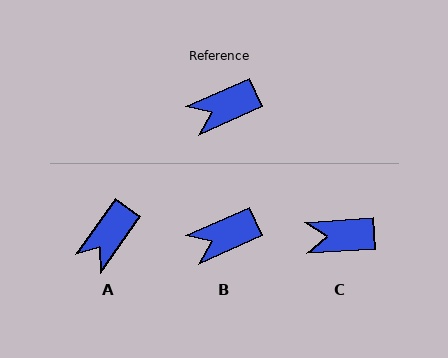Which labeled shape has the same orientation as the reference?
B.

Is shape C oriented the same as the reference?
No, it is off by about 20 degrees.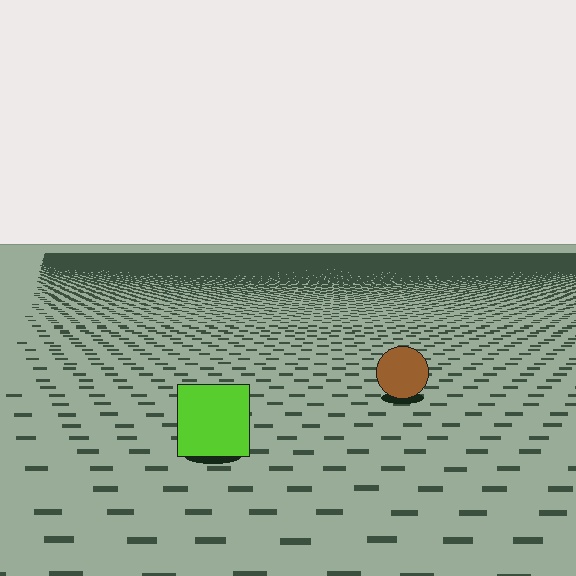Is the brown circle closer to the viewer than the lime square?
No. The lime square is closer — you can tell from the texture gradient: the ground texture is coarser near it.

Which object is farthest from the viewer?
The brown circle is farthest from the viewer. It appears smaller and the ground texture around it is denser.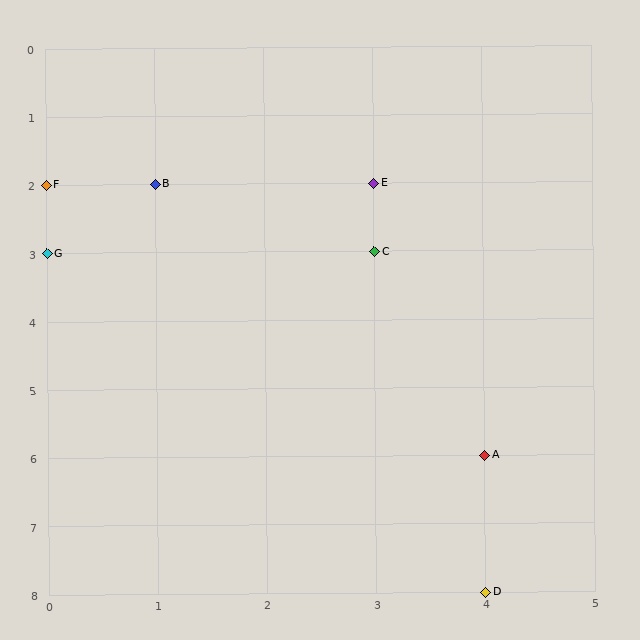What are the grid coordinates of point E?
Point E is at grid coordinates (3, 2).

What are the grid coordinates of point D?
Point D is at grid coordinates (4, 8).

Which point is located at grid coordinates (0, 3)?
Point G is at (0, 3).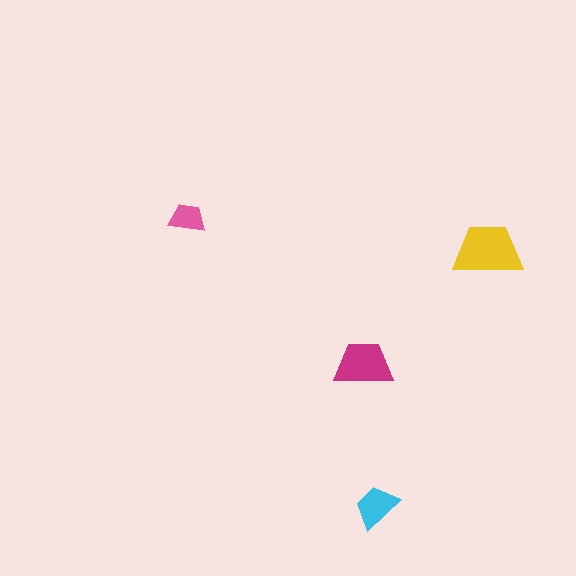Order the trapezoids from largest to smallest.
the yellow one, the magenta one, the cyan one, the pink one.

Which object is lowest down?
The cyan trapezoid is bottommost.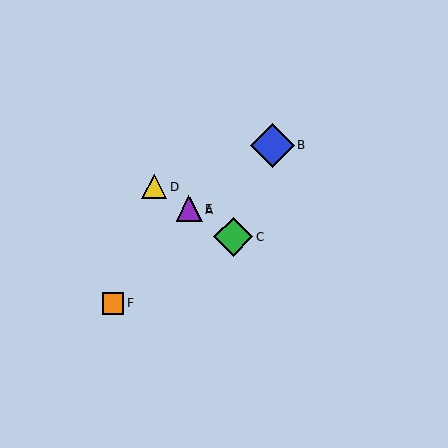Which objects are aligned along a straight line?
Objects A, C, D, E are aligned along a straight line.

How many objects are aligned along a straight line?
4 objects (A, C, D, E) are aligned along a straight line.